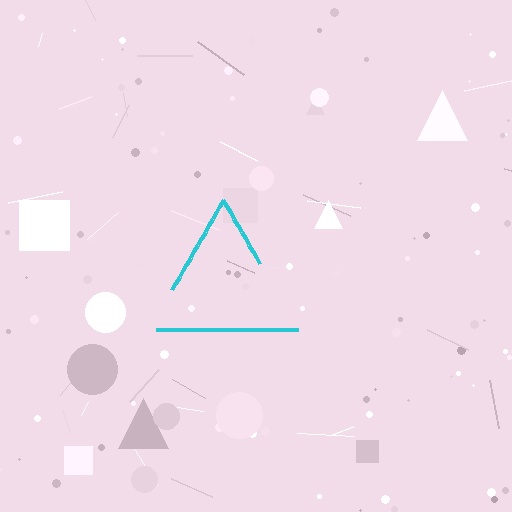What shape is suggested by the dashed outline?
The dashed outline suggests a triangle.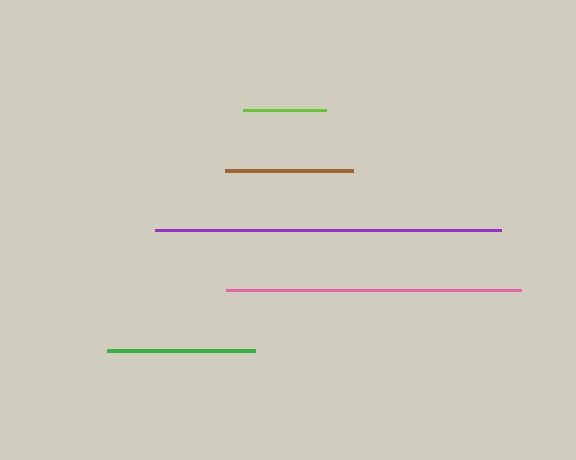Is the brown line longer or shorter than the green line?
The green line is longer than the brown line.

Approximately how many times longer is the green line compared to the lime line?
The green line is approximately 1.8 times the length of the lime line.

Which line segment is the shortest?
The lime line is the shortest at approximately 83 pixels.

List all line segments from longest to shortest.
From longest to shortest: purple, pink, green, brown, lime.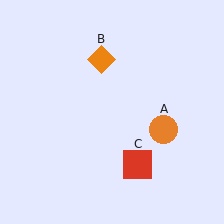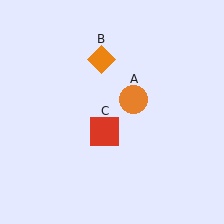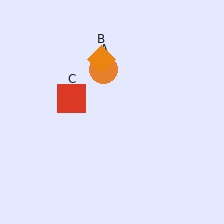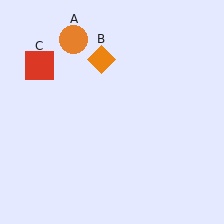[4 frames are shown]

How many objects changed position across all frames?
2 objects changed position: orange circle (object A), red square (object C).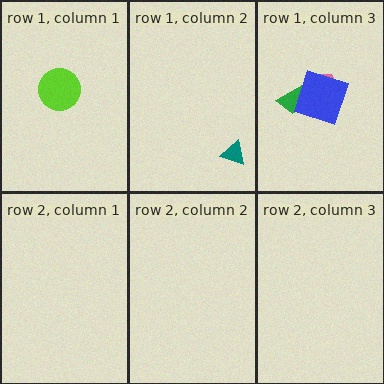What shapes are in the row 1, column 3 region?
The green trapezoid, the pink hexagon, the blue square.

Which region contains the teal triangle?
The row 1, column 2 region.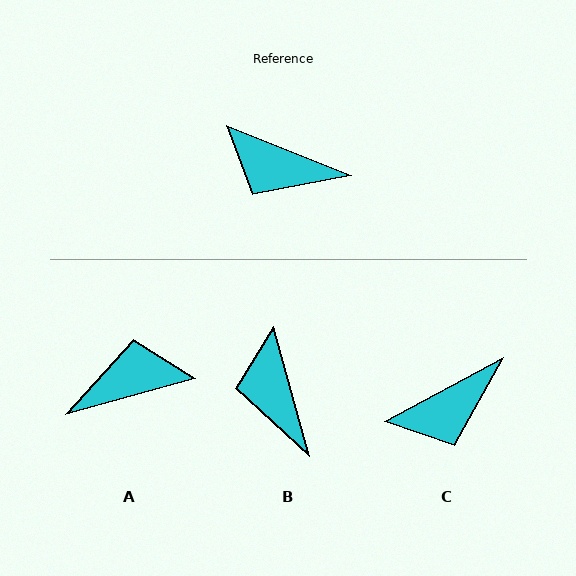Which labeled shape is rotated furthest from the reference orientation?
A, about 143 degrees away.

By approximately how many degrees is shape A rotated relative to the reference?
Approximately 143 degrees clockwise.